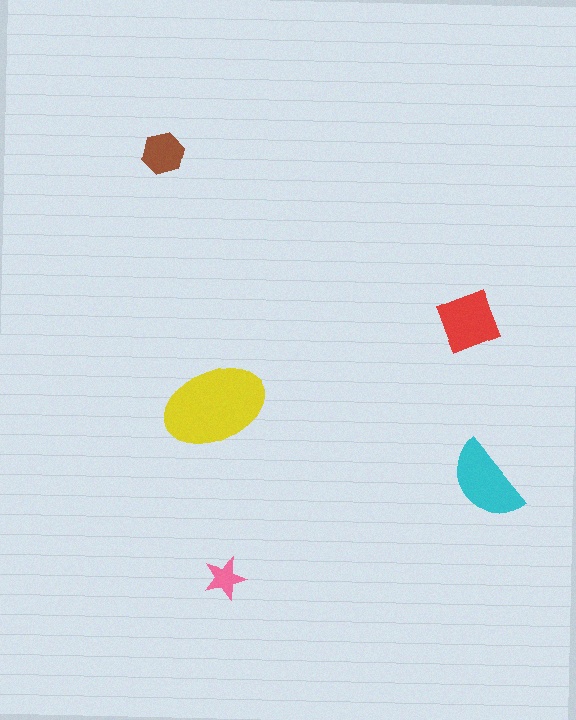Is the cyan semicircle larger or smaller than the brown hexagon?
Larger.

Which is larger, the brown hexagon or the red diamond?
The red diamond.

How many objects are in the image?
There are 5 objects in the image.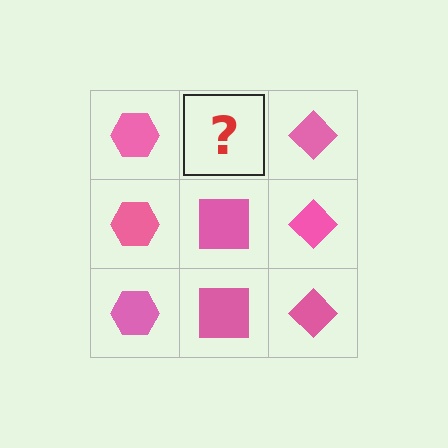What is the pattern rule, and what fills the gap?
The rule is that each column has a consistent shape. The gap should be filled with a pink square.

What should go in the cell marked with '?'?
The missing cell should contain a pink square.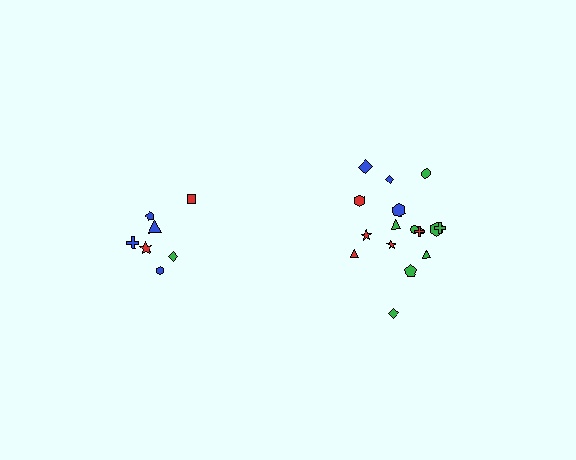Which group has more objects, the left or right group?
The right group.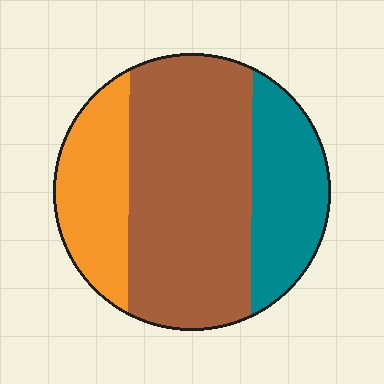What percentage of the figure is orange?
Orange takes up between a sixth and a third of the figure.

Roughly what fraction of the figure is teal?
Teal covers about 25% of the figure.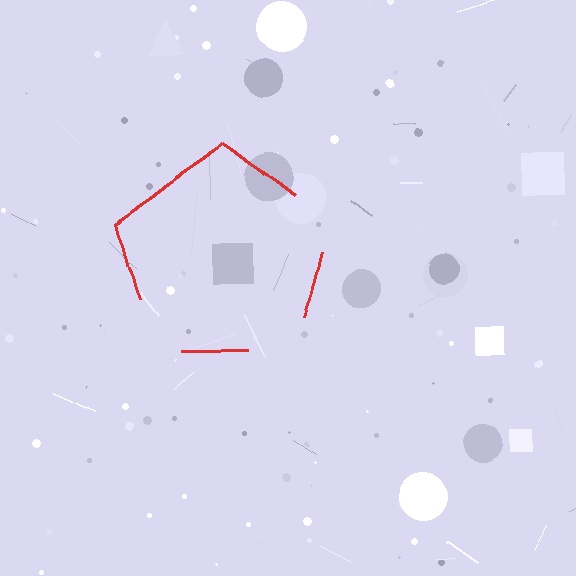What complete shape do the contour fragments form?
The contour fragments form a pentagon.